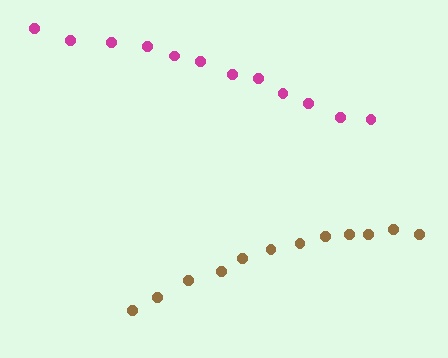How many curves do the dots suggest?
There are 2 distinct paths.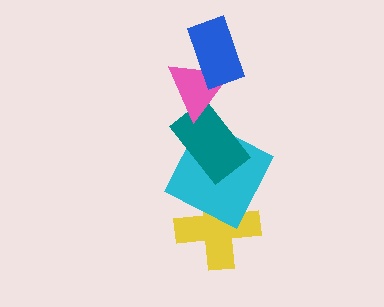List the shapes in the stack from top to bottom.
From top to bottom: the blue rectangle, the pink triangle, the teal rectangle, the cyan square, the yellow cross.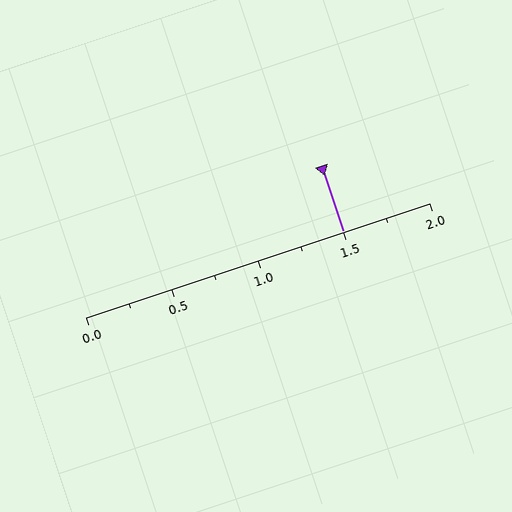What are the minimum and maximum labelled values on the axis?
The axis runs from 0.0 to 2.0.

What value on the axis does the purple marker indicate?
The marker indicates approximately 1.5.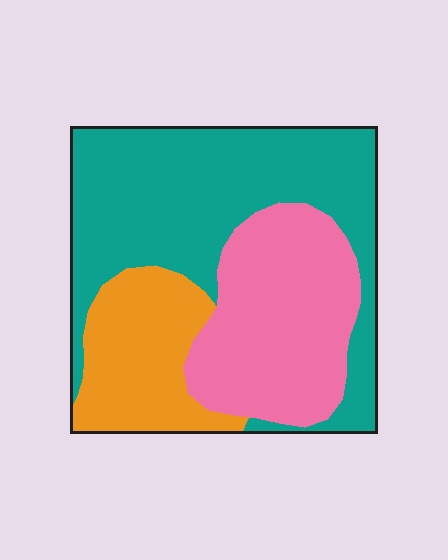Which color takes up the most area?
Teal, at roughly 50%.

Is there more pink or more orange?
Pink.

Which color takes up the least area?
Orange, at roughly 20%.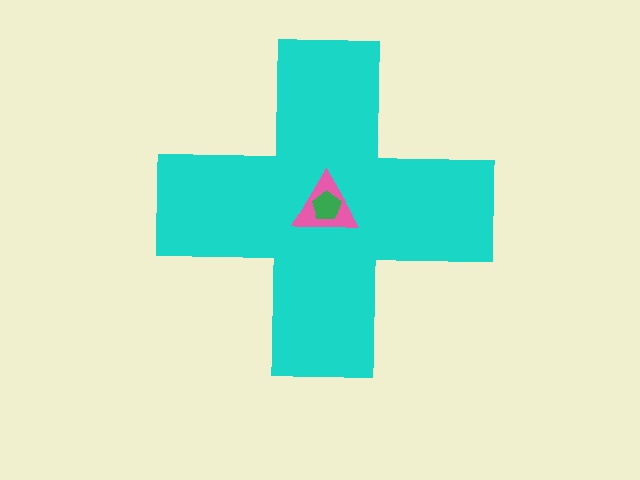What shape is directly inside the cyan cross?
The pink triangle.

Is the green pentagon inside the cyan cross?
Yes.